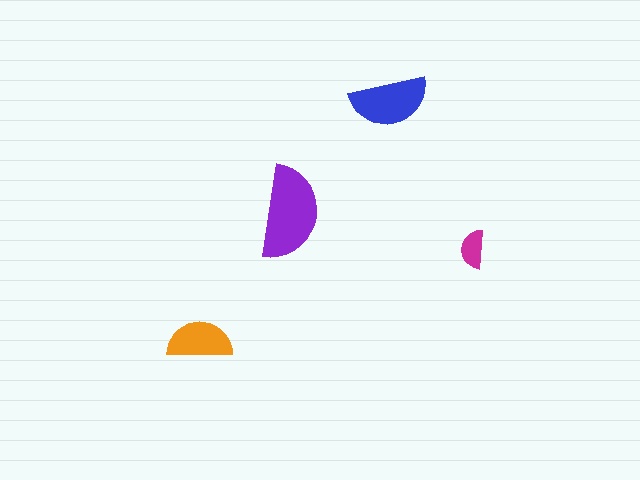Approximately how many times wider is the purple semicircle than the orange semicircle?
About 1.5 times wider.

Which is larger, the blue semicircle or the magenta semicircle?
The blue one.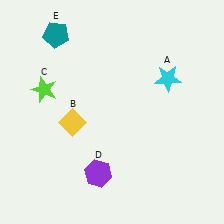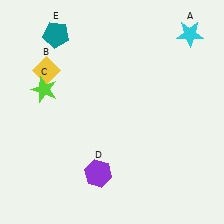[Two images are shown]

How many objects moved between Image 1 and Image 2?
2 objects moved between the two images.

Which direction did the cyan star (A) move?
The cyan star (A) moved up.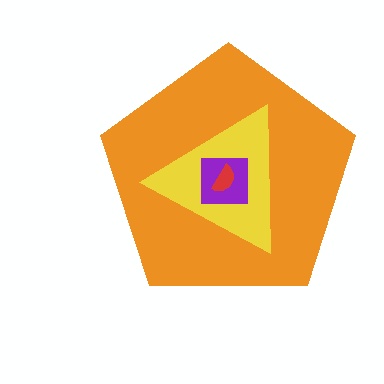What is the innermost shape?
The red semicircle.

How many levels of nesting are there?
4.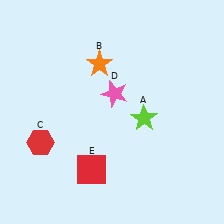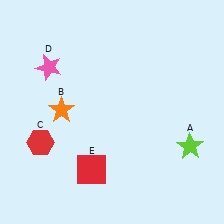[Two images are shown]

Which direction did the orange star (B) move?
The orange star (B) moved down.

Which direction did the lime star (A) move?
The lime star (A) moved right.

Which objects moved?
The objects that moved are: the lime star (A), the orange star (B), the pink star (D).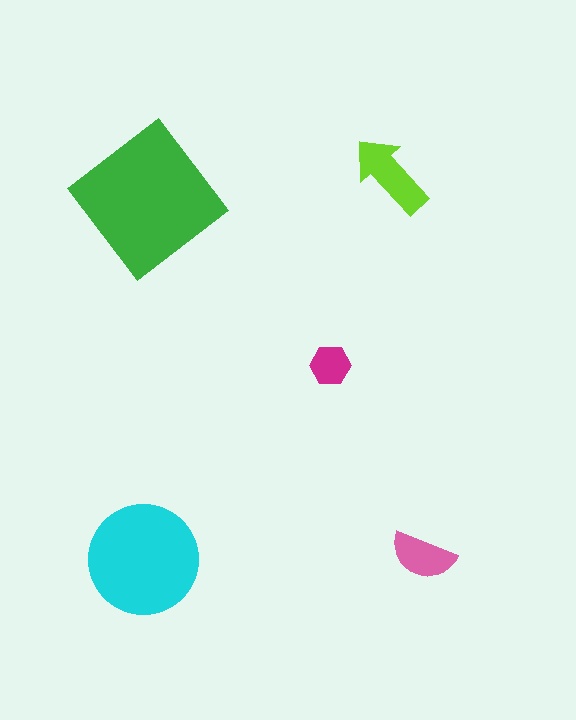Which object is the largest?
The green diamond.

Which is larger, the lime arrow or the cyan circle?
The cyan circle.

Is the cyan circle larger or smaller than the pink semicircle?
Larger.